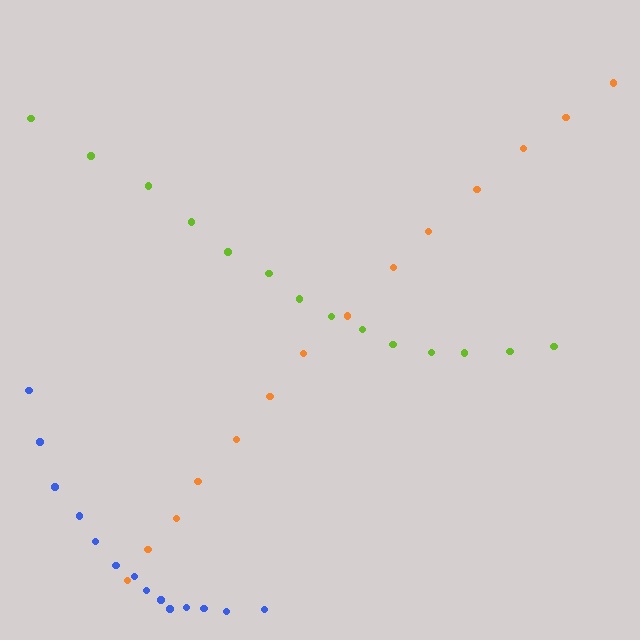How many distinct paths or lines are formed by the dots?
There are 3 distinct paths.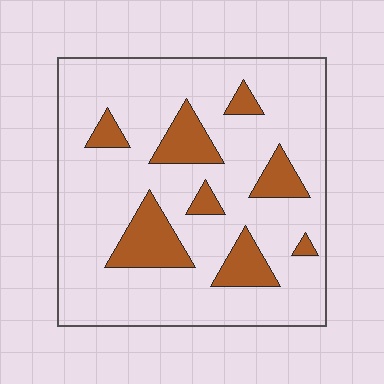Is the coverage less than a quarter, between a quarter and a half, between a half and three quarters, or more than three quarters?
Less than a quarter.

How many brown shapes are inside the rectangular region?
8.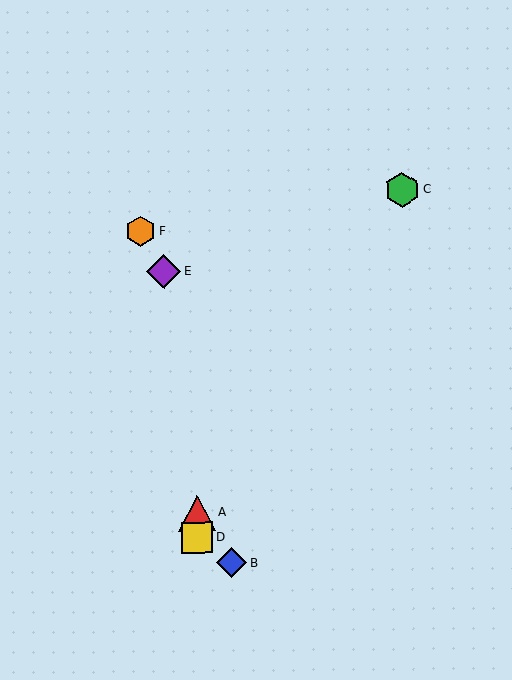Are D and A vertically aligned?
Yes, both are at x≈197.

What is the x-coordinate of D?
Object D is at x≈197.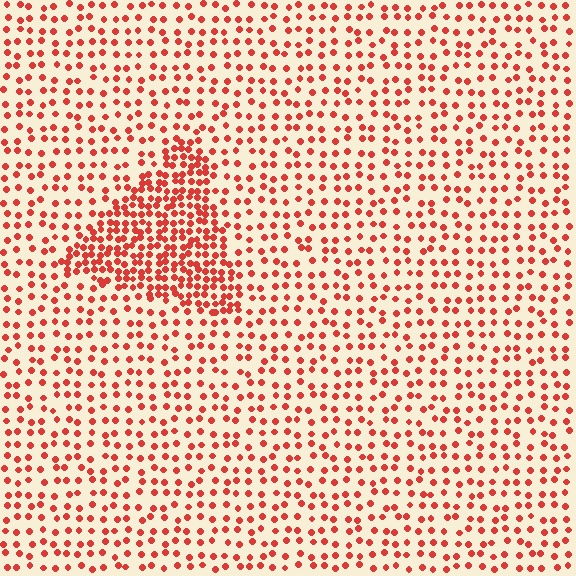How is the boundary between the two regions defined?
The boundary is defined by a change in element density (approximately 2.3x ratio). All elements are the same color, size, and shape.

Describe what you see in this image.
The image contains small red elements arranged at two different densities. A triangle-shaped region is visible where the elements are more densely packed than the surrounding area.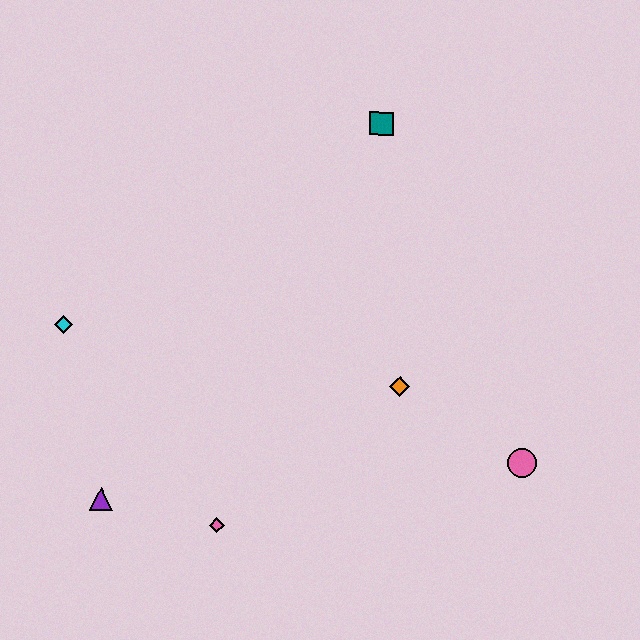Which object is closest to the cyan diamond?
The purple triangle is closest to the cyan diamond.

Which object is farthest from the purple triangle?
The teal square is farthest from the purple triangle.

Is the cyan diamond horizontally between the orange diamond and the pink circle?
No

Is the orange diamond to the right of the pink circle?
No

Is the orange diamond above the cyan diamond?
No